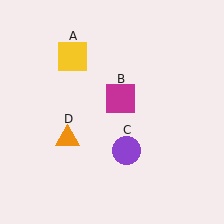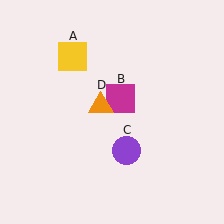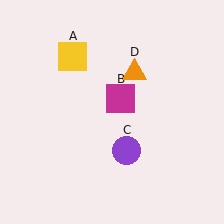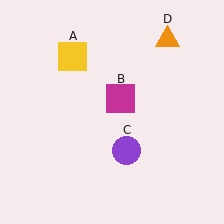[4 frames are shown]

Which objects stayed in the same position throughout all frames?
Yellow square (object A) and magenta square (object B) and purple circle (object C) remained stationary.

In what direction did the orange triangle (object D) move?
The orange triangle (object D) moved up and to the right.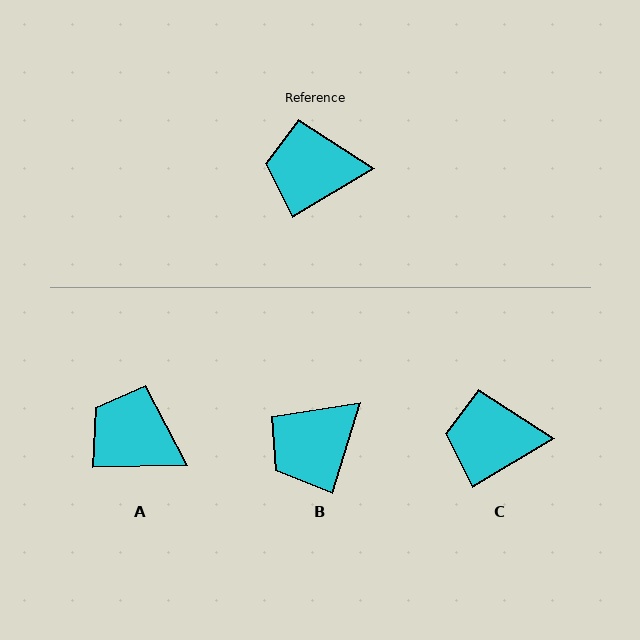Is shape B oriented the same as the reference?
No, it is off by about 42 degrees.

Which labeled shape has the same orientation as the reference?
C.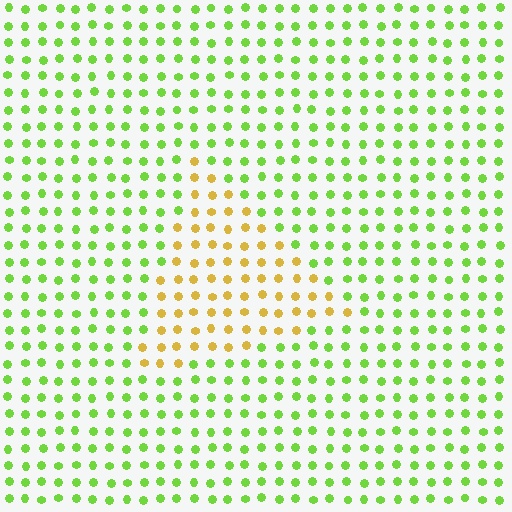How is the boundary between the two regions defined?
The boundary is defined purely by a slight shift in hue (about 53 degrees). Spacing, size, and orientation are identical on both sides.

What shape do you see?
I see a triangle.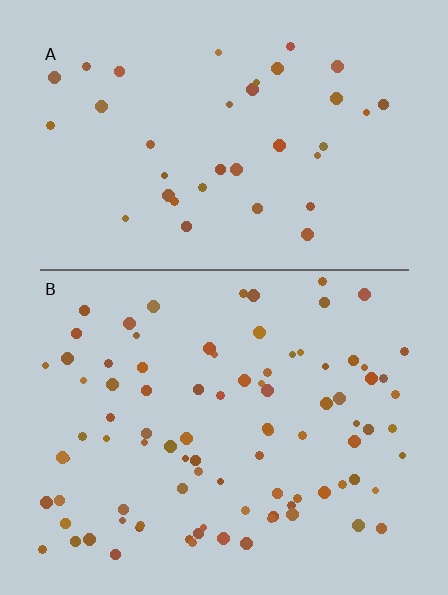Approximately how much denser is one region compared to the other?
Approximately 2.4× — region B over region A.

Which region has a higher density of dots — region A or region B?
B (the bottom).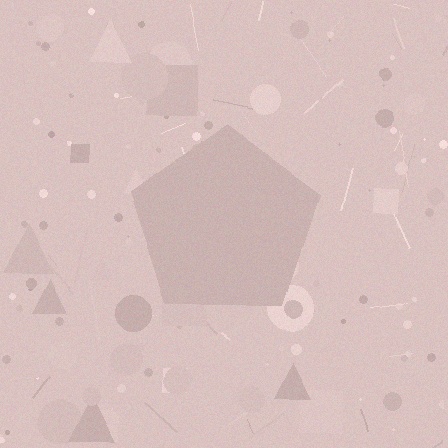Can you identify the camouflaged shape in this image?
The camouflaged shape is a pentagon.